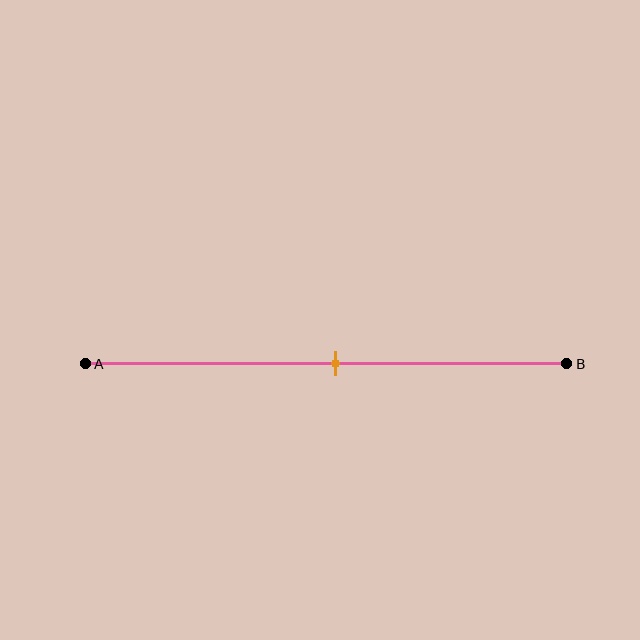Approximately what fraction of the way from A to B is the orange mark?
The orange mark is approximately 50% of the way from A to B.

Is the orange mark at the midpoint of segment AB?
Yes, the mark is approximately at the midpoint.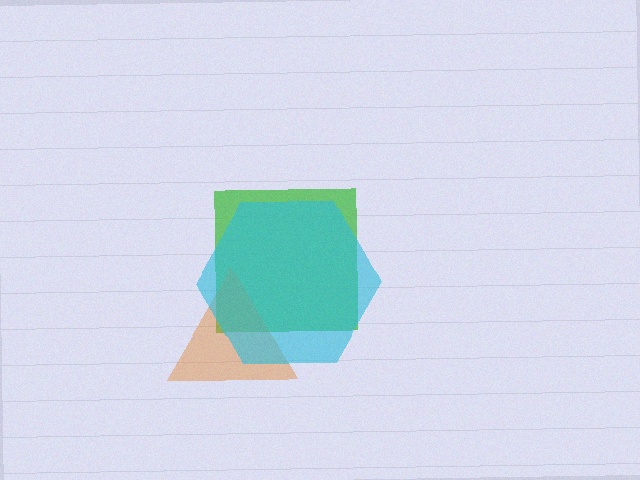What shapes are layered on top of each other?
The layered shapes are: a green square, an orange triangle, a cyan hexagon.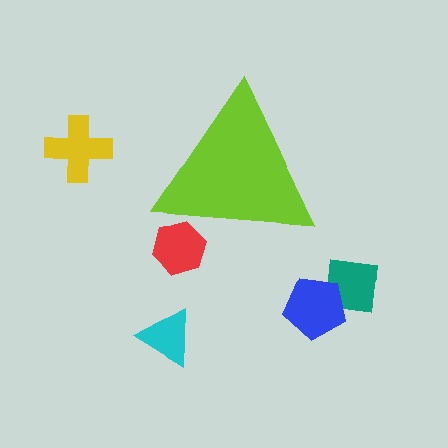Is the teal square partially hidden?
No, the teal square is fully visible.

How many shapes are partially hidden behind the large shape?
1 shape is partially hidden.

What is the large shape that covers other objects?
A lime triangle.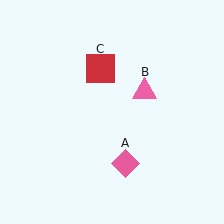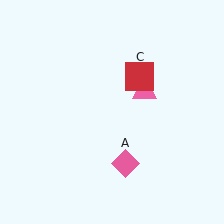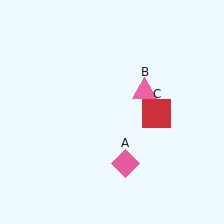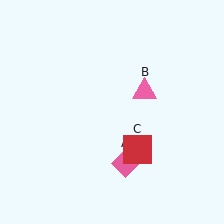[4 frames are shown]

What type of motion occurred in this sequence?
The red square (object C) rotated clockwise around the center of the scene.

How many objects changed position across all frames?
1 object changed position: red square (object C).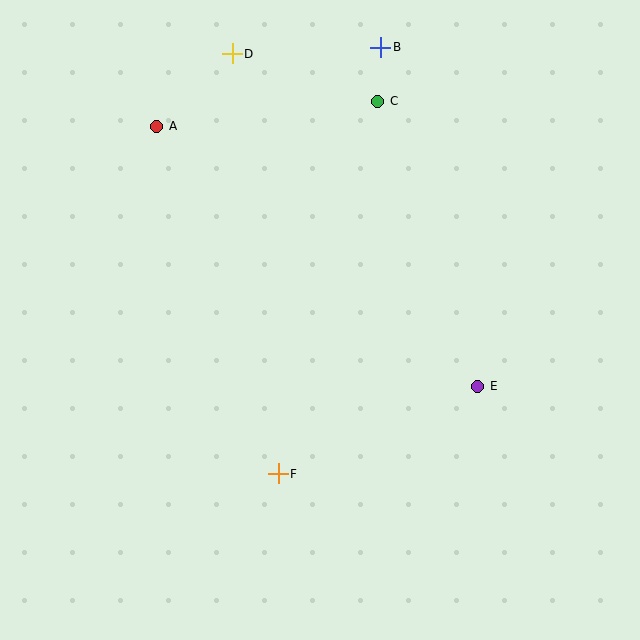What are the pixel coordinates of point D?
Point D is at (232, 54).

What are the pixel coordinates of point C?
Point C is at (378, 101).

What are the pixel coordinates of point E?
Point E is at (478, 386).